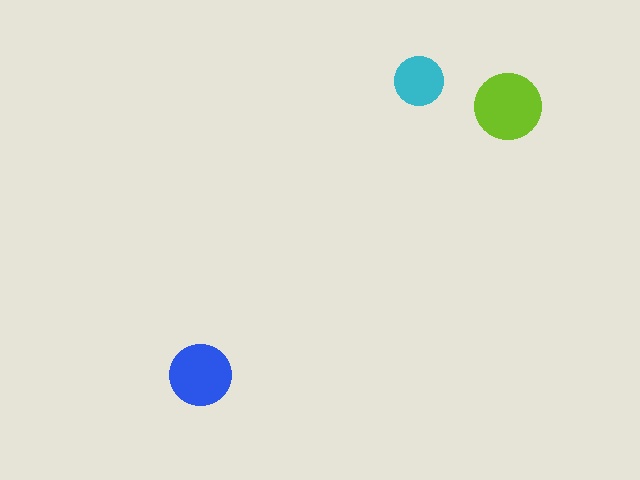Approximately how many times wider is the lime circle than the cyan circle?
About 1.5 times wider.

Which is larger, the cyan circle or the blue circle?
The blue one.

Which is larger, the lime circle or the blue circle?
The lime one.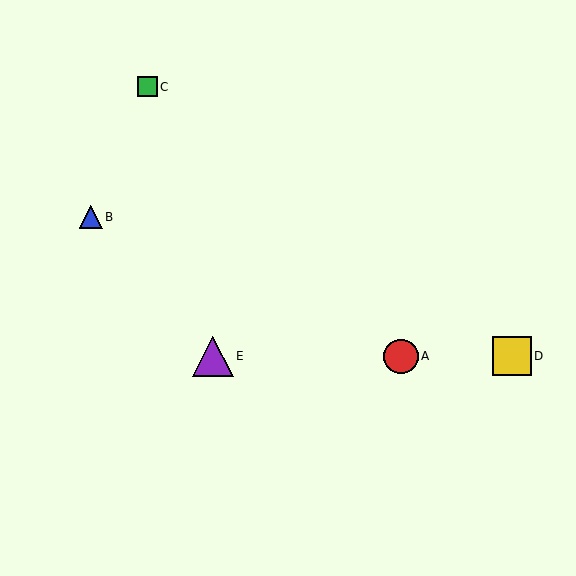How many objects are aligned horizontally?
3 objects (A, D, E) are aligned horizontally.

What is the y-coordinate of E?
Object E is at y≈356.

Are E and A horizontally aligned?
Yes, both are at y≈356.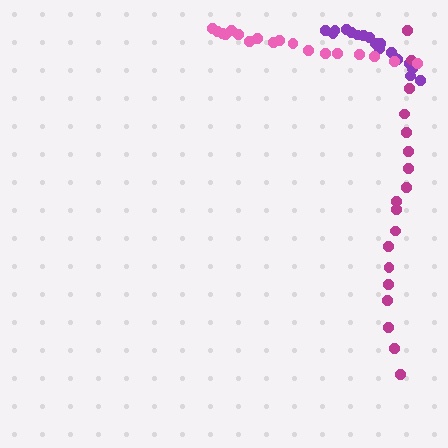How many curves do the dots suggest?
There are 3 distinct paths.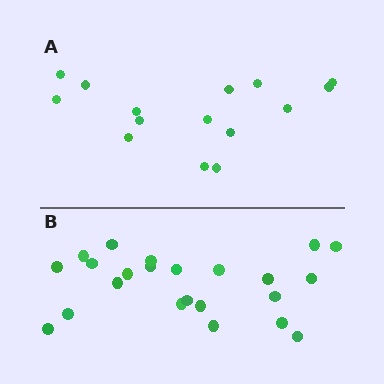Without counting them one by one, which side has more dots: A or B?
Region B (the bottom region) has more dots.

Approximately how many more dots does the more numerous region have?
Region B has roughly 8 or so more dots than region A.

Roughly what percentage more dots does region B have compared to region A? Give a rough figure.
About 55% more.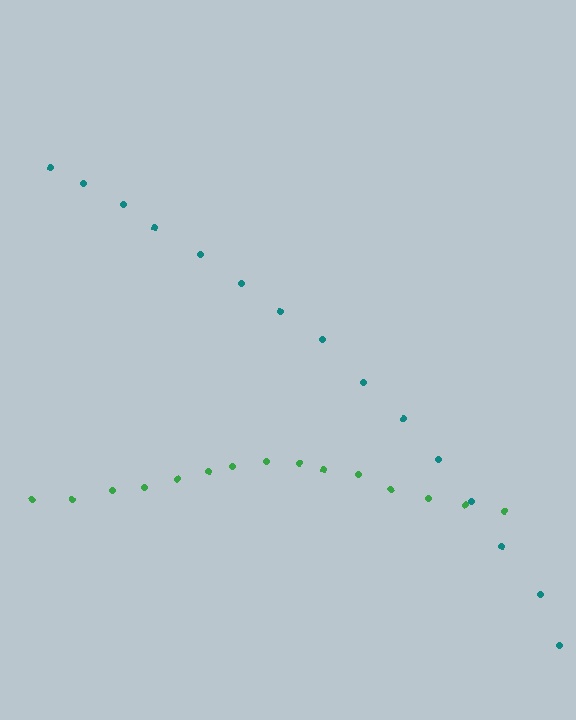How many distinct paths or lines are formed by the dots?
There are 2 distinct paths.